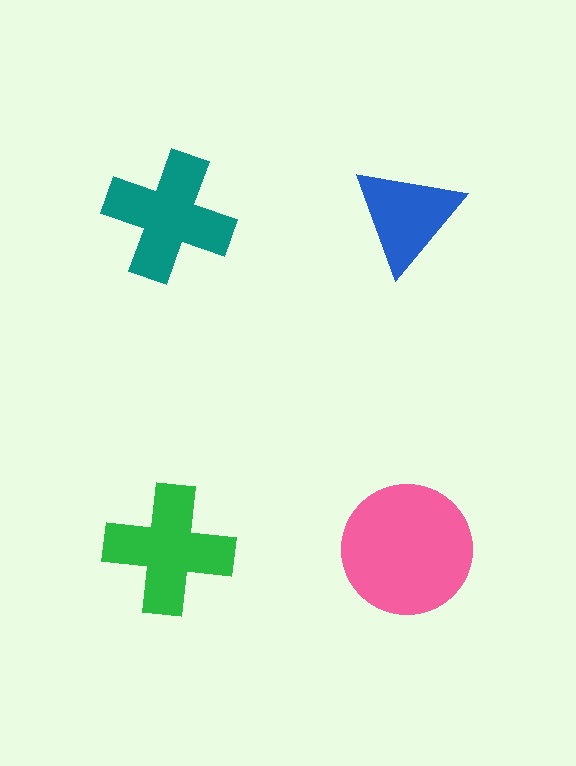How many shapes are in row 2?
2 shapes.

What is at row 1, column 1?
A teal cross.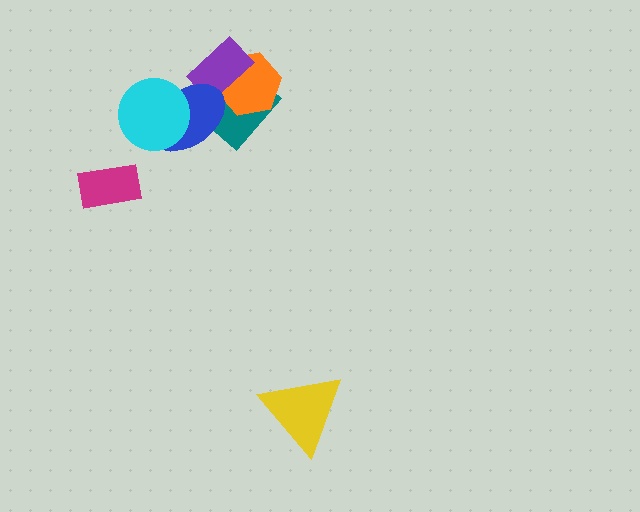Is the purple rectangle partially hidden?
Yes, it is partially covered by another shape.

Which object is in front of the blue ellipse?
The cyan circle is in front of the blue ellipse.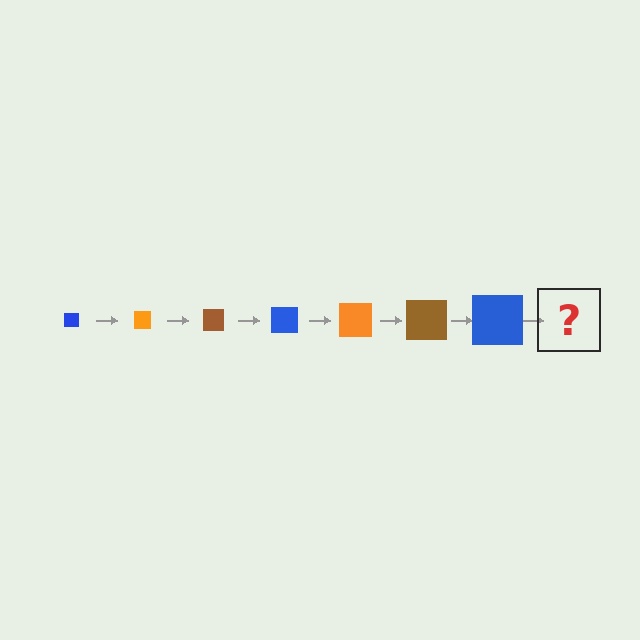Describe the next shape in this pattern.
It should be an orange square, larger than the previous one.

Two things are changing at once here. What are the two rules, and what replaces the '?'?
The two rules are that the square grows larger each step and the color cycles through blue, orange, and brown. The '?' should be an orange square, larger than the previous one.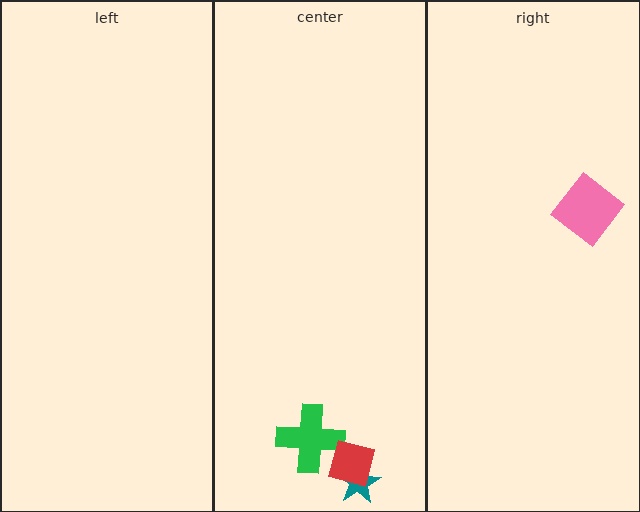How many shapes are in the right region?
1.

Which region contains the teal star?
The center region.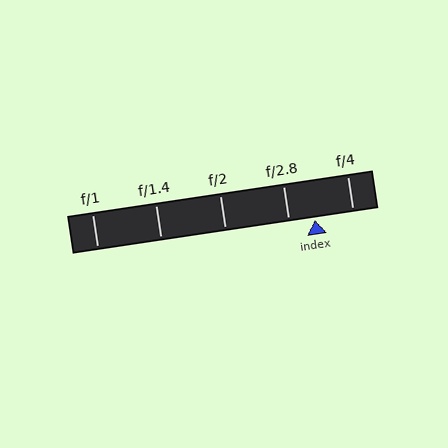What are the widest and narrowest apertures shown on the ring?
The widest aperture shown is f/1 and the narrowest is f/4.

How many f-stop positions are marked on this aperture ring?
There are 5 f-stop positions marked.